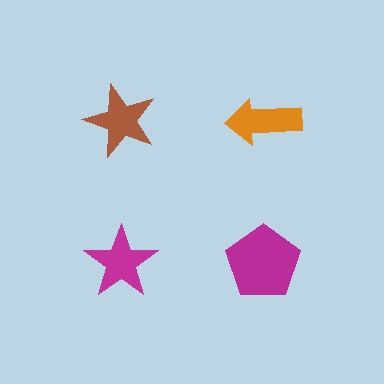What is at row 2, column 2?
A magenta pentagon.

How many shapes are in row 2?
2 shapes.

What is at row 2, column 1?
A magenta star.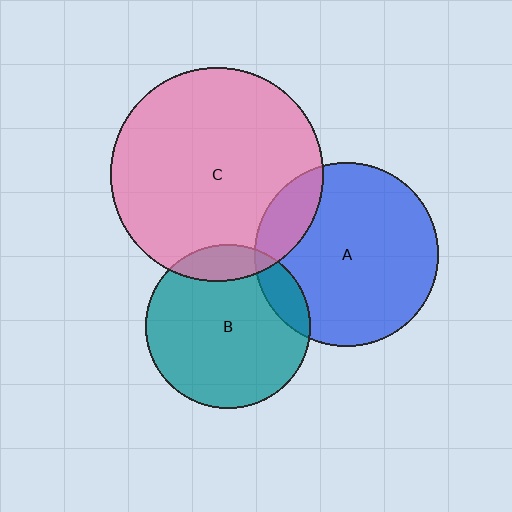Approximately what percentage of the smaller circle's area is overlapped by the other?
Approximately 15%.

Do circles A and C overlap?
Yes.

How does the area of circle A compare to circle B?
Approximately 1.2 times.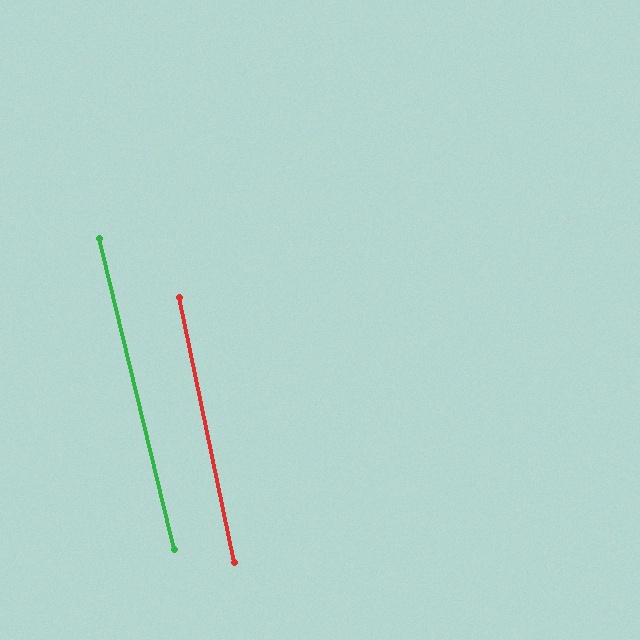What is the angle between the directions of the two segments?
Approximately 2 degrees.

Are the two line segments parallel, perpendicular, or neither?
Parallel — their directions differ by only 1.8°.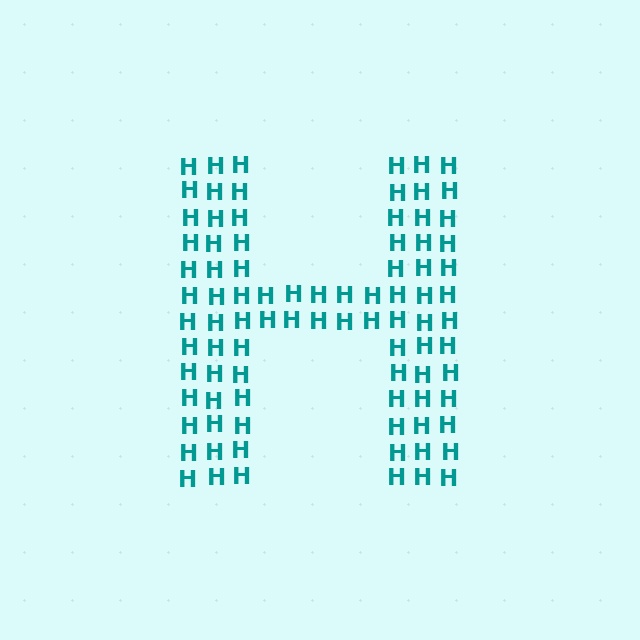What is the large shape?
The large shape is the letter H.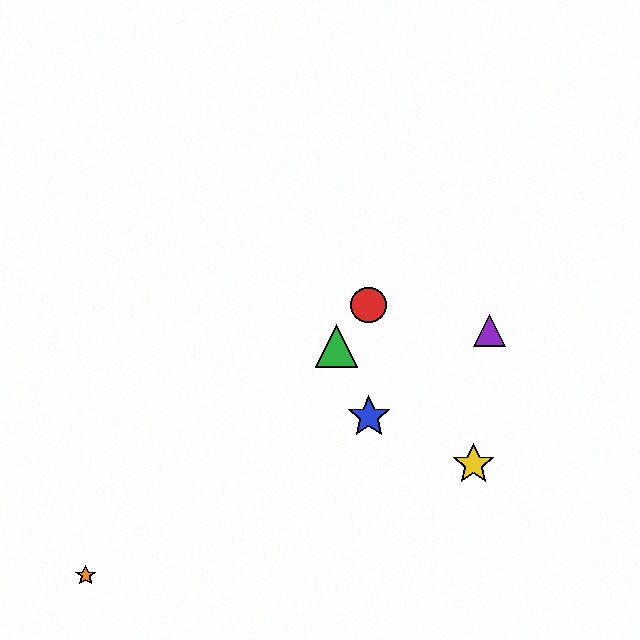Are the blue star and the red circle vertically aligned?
Yes, both are at x≈369.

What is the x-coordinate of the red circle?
The red circle is at x≈369.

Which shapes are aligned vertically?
The red circle, the blue star are aligned vertically.